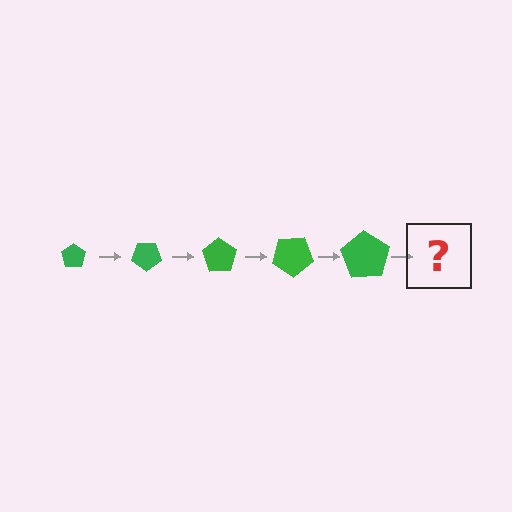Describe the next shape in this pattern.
It should be a pentagon, larger than the previous one and rotated 175 degrees from the start.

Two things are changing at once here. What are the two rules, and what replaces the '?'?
The two rules are that the pentagon grows larger each step and it rotates 35 degrees each step. The '?' should be a pentagon, larger than the previous one and rotated 175 degrees from the start.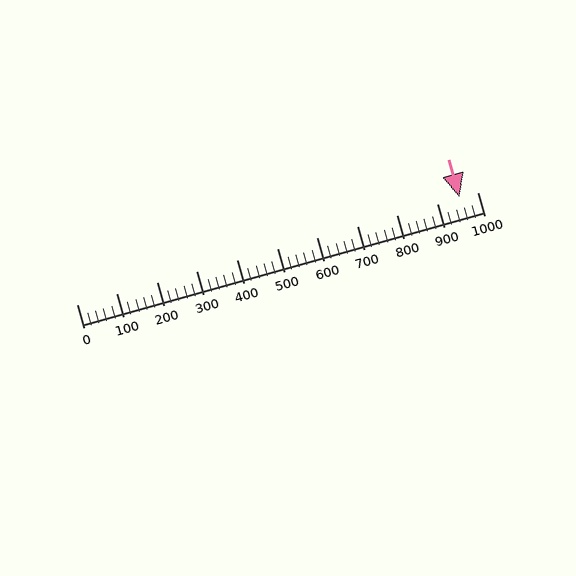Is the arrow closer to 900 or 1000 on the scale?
The arrow is closer to 1000.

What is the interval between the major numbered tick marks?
The major tick marks are spaced 100 units apart.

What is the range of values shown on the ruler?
The ruler shows values from 0 to 1000.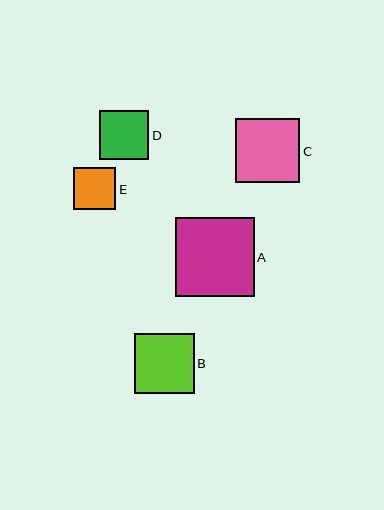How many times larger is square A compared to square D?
Square A is approximately 1.6 times the size of square D.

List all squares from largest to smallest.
From largest to smallest: A, C, B, D, E.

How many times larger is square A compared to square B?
Square A is approximately 1.3 times the size of square B.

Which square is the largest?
Square A is the largest with a size of approximately 78 pixels.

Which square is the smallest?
Square E is the smallest with a size of approximately 42 pixels.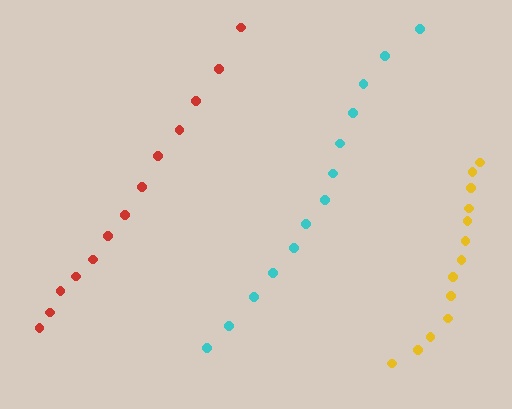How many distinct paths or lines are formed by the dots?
There are 3 distinct paths.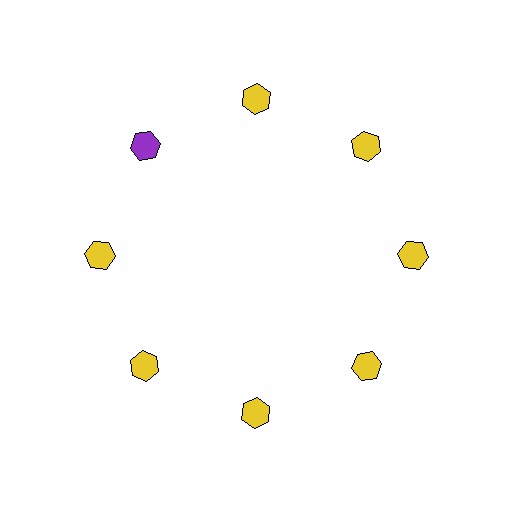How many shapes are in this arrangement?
There are 8 shapes arranged in a ring pattern.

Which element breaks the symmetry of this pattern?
The purple hexagon at roughly the 10 o'clock position breaks the symmetry. All other shapes are yellow hexagons.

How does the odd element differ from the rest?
It has a different color: purple instead of yellow.